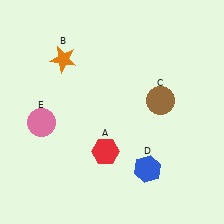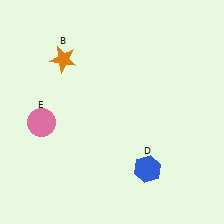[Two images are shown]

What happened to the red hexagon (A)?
The red hexagon (A) was removed in Image 2. It was in the bottom-left area of Image 1.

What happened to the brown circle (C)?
The brown circle (C) was removed in Image 2. It was in the top-right area of Image 1.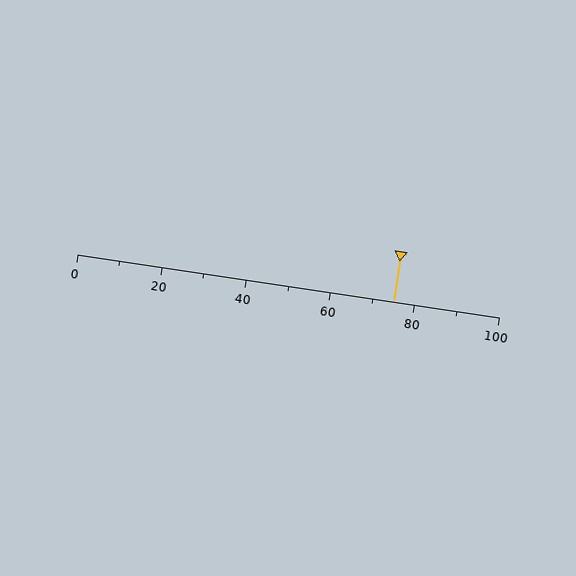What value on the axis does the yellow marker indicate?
The marker indicates approximately 75.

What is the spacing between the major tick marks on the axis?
The major ticks are spaced 20 apart.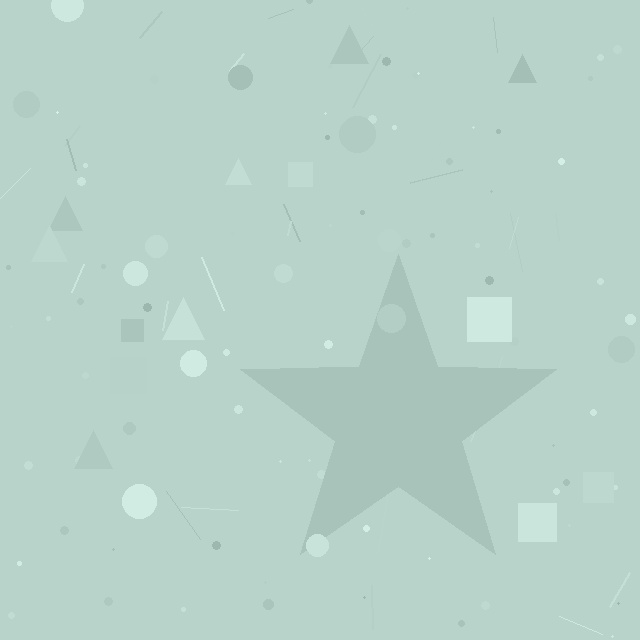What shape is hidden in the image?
A star is hidden in the image.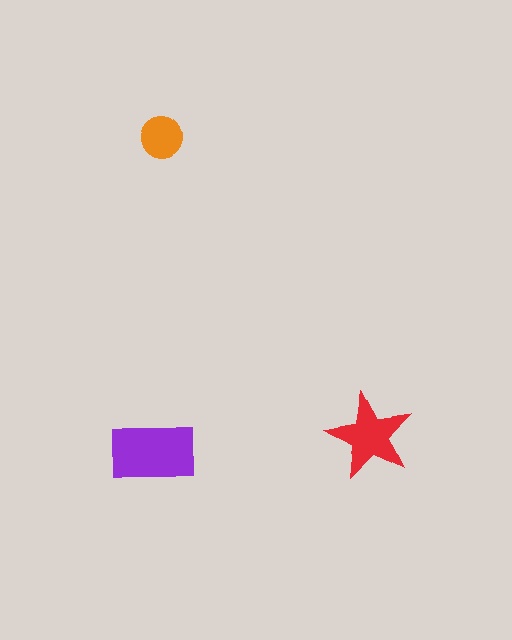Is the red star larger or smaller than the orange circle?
Larger.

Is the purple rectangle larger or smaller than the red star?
Larger.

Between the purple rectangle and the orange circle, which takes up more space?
The purple rectangle.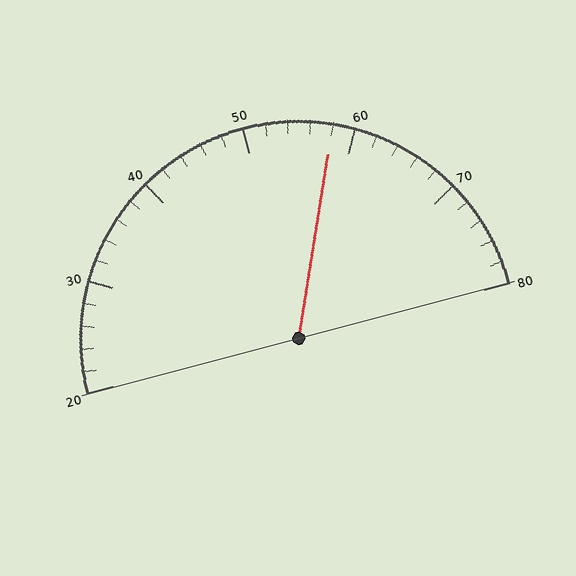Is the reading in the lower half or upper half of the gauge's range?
The reading is in the upper half of the range (20 to 80).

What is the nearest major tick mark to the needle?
The nearest major tick mark is 60.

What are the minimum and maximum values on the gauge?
The gauge ranges from 20 to 80.